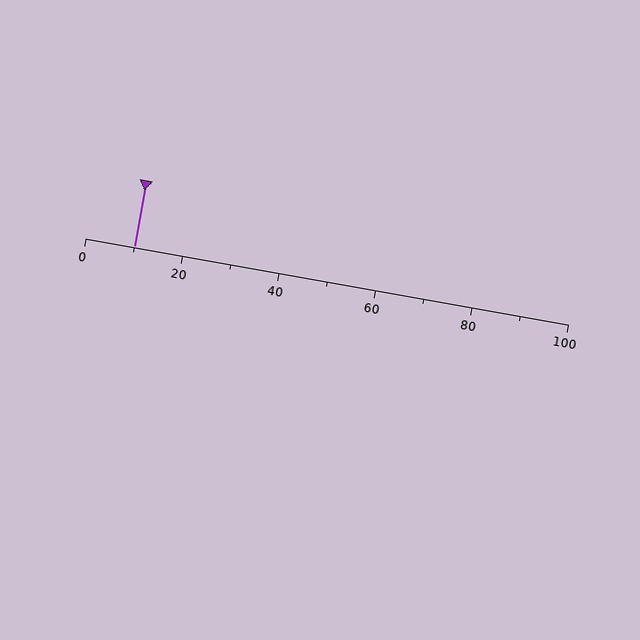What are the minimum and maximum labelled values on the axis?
The axis runs from 0 to 100.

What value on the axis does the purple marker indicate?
The marker indicates approximately 10.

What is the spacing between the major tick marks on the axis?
The major ticks are spaced 20 apart.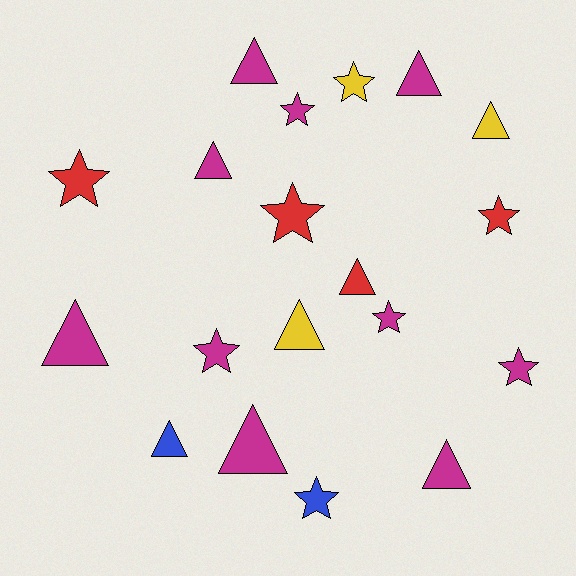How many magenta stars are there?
There are 4 magenta stars.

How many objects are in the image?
There are 19 objects.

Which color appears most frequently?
Magenta, with 10 objects.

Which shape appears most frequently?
Triangle, with 10 objects.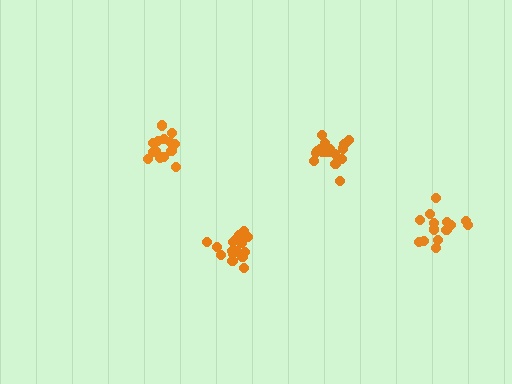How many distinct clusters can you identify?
There are 4 distinct clusters.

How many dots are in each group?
Group 1: 15 dots, Group 2: 18 dots, Group 3: 20 dots, Group 4: 14 dots (67 total).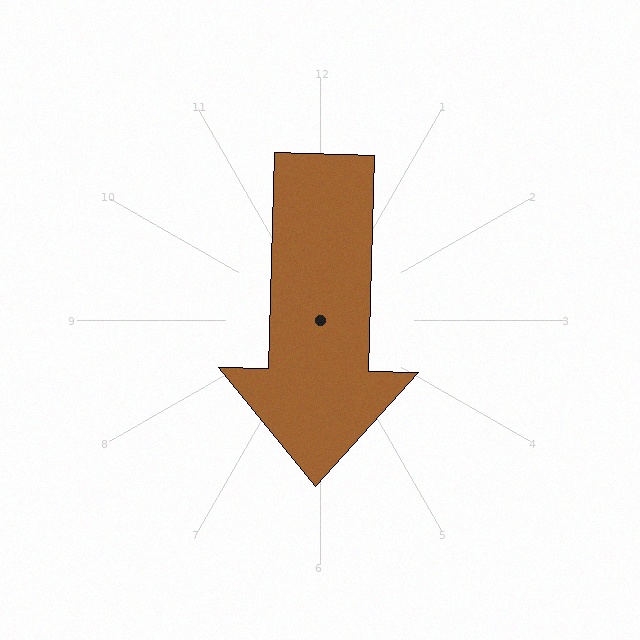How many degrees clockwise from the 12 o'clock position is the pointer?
Approximately 182 degrees.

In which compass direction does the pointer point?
South.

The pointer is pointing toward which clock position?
Roughly 6 o'clock.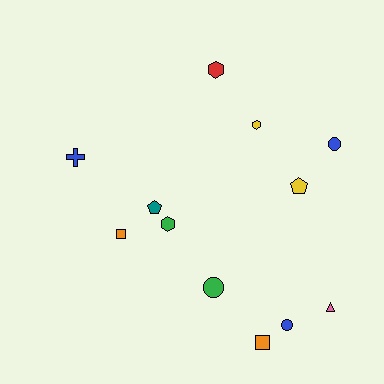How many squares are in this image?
There are 2 squares.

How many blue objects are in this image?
There are 3 blue objects.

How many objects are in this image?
There are 12 objects.